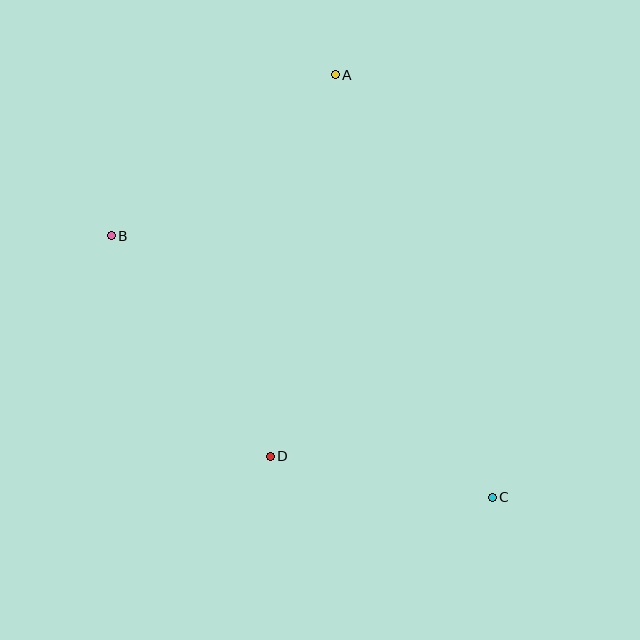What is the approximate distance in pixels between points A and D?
The distance between A and D is approximately 387 pixels.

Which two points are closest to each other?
Points C and D are closest to each other.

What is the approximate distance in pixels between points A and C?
The distance between A and C is approximately 451 pixels.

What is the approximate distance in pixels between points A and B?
The distance between A and B is approximately 276 pixels.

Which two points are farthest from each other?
Points B and C are farthest from each other.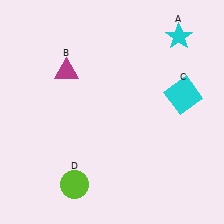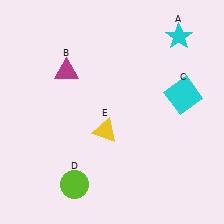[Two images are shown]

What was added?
A yellow triangle (E) was added in Image 2.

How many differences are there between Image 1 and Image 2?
There is 1 difference between the two images.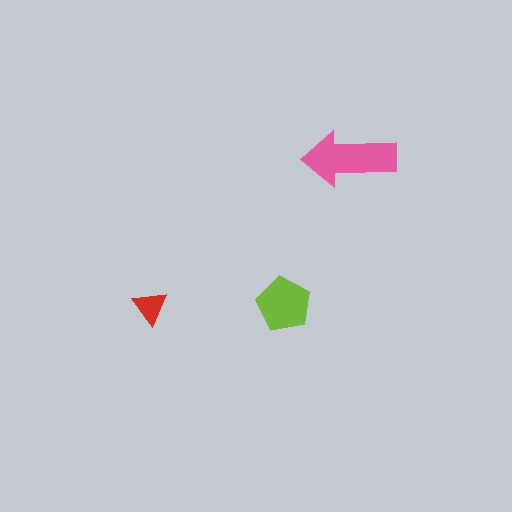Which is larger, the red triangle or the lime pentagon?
The lime pentagon.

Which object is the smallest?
The red triangle.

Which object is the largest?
The pink arrow.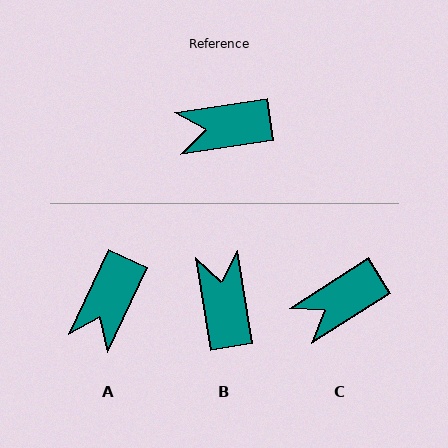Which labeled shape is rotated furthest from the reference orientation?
B, about 90 degrees away.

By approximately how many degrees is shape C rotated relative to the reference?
Approximately 24 degrees counter-clockwise.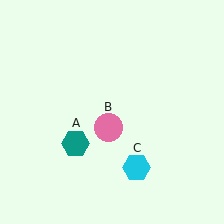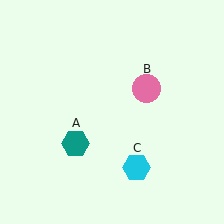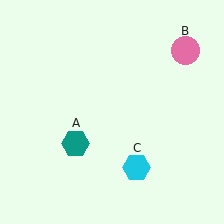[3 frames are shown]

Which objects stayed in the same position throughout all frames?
Teal hexagon (object A) and cyan hexagon (object C) remained stationary.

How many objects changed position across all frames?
1 object changed position: pink circle (object B).